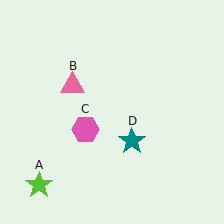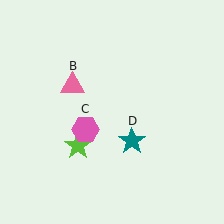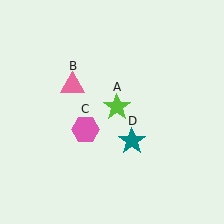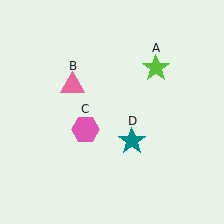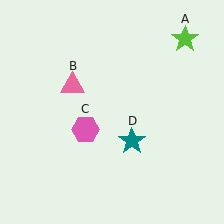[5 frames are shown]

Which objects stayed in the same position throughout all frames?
Pink triangle (object B) and pink hexagon (object C) and teal star (object D) remained stationary.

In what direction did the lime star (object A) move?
The lime star (object A) moved up and to the right.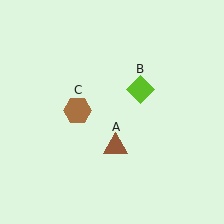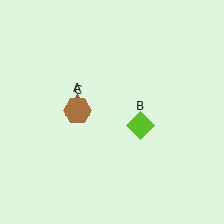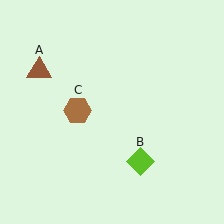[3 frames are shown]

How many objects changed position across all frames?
2 objects changed position: brown triangle (object A), lime diamond (object B).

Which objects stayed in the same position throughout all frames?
Brown hexagon (object C) remained stationary.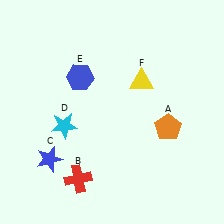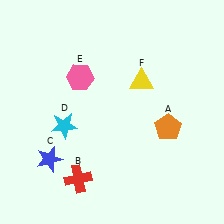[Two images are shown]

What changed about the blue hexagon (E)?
In Image 1, E is blue. In Image 2, it changed to pink.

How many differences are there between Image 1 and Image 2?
There is 1 difference between the two images.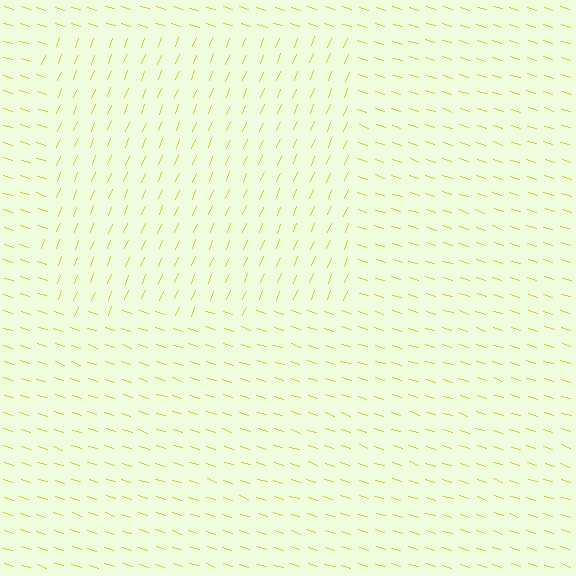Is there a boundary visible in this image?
Yes, there is a texture boundary formed by a change in line orientation.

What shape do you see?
I see a rectangle.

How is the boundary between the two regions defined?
The boundary is defined purely by a change in line orientation (approximately 86 degrees difference). All lines are the same color and thickness.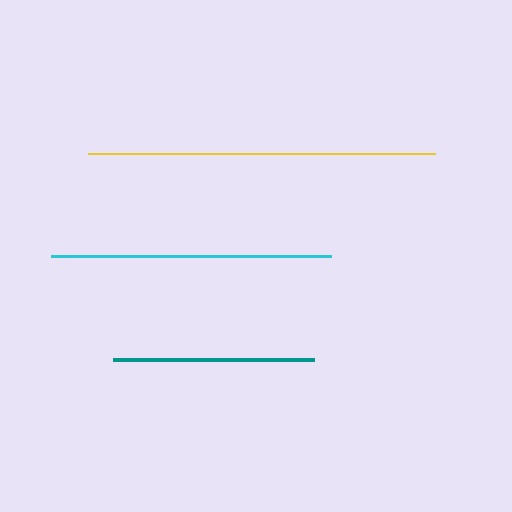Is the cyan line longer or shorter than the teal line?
The cyan line is longer than the teal line.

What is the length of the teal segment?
The teal segment is approximately 200 pixels long.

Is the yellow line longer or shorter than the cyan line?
The yellow line is longer than the cyan line.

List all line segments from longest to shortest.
From longest to shortest: yellow, cyan, teal.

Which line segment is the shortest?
The teal line is the shortest at approximately 200 pixels.